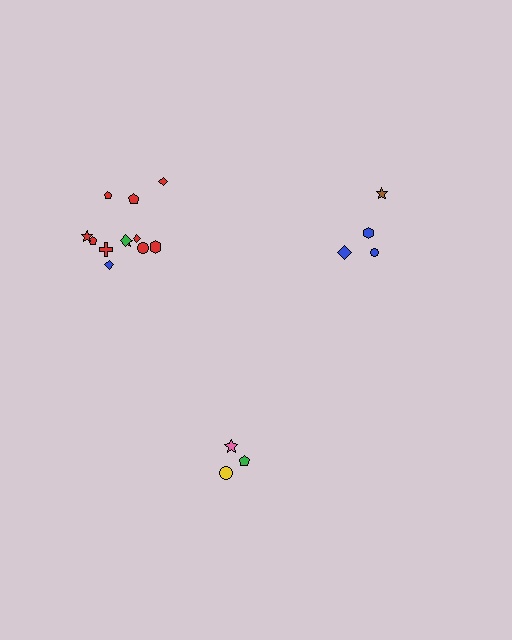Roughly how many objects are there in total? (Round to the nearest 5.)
Roughly 20 objects in total.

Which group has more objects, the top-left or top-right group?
The top-left group.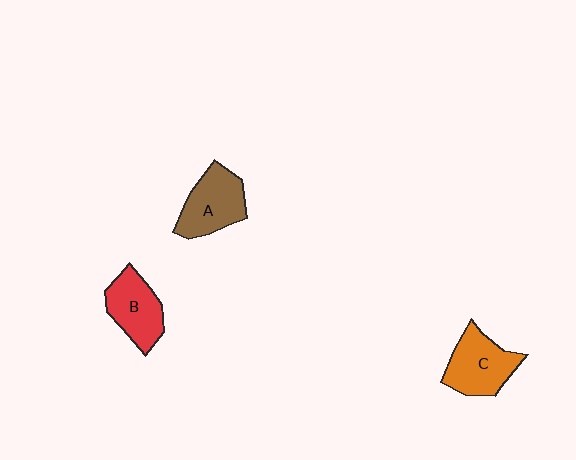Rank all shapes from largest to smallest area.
From largest to smallest: C (orange), A (brown), B (red).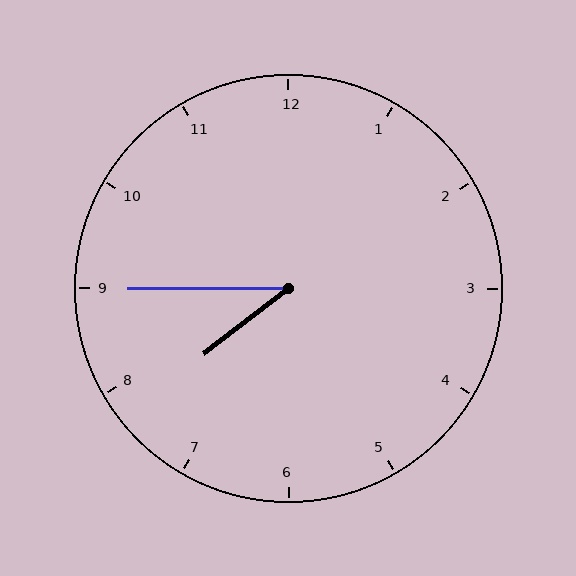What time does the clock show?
7:45.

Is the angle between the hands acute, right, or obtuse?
It is acute.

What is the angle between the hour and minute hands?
Approximately 38 degrees.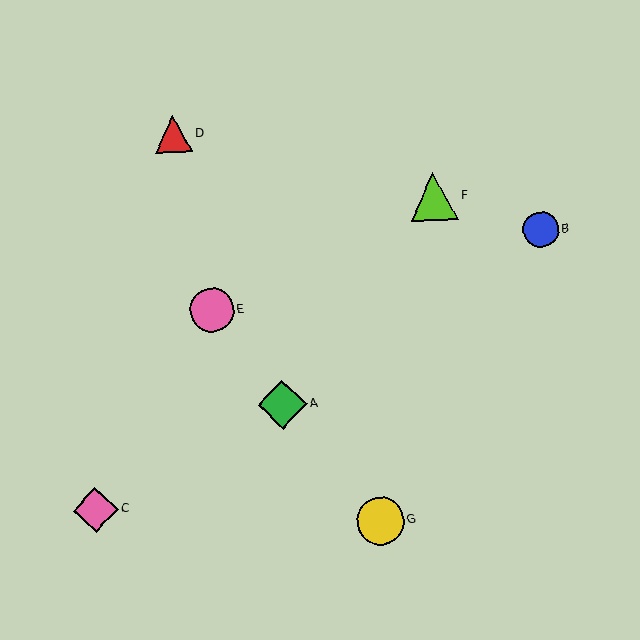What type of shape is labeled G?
Shape G is a yellow circle.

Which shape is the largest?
The green diamond (labeled A) is the largest.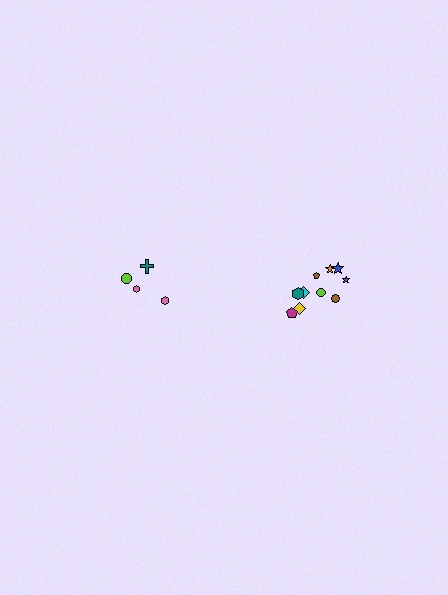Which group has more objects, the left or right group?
The right group.